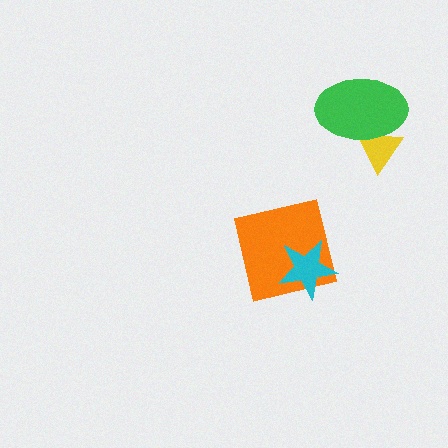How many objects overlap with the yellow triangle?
1 object overlaps with the yellow triangle.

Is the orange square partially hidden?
Yes, it is partially covered by another shape.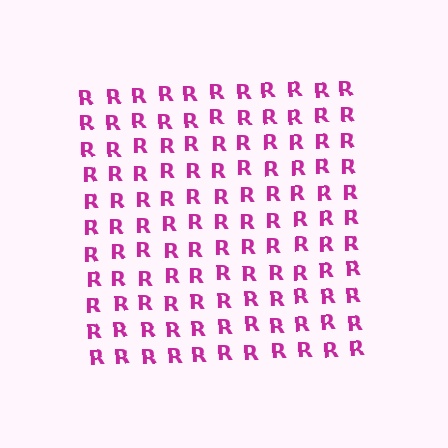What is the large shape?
The large shape is a square.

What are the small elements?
The small elements are letter R's.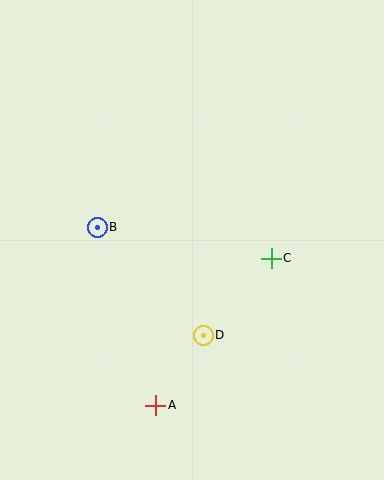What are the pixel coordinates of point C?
Point C is at (271, 258).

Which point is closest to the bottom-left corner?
Point A is closest to the bottom-left corner.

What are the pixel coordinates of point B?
Point B is at (97, 227).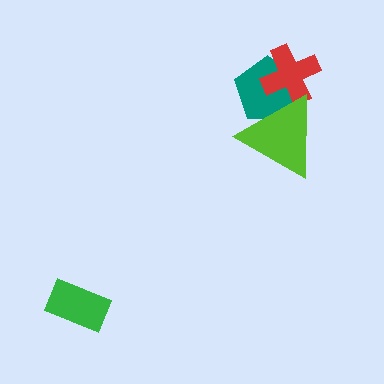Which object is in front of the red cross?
The lime triangle is in front of the red cross.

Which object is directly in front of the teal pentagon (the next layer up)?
The red cross is directly in front of the teal pentagon.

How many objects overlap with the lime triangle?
2 objects overlap with the lime triangle.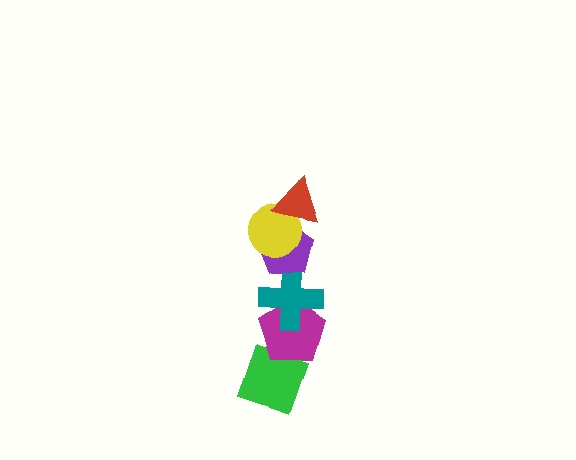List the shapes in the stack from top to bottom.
From top to bottom: the red triangle, the yellow circle, the purple pentagon, the teal cross, the magenta pentagon, the green diamond.